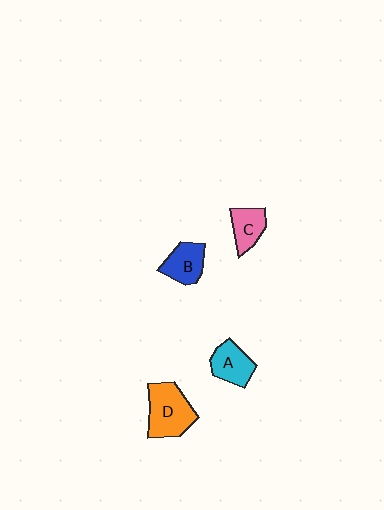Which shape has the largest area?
Shape D (orange).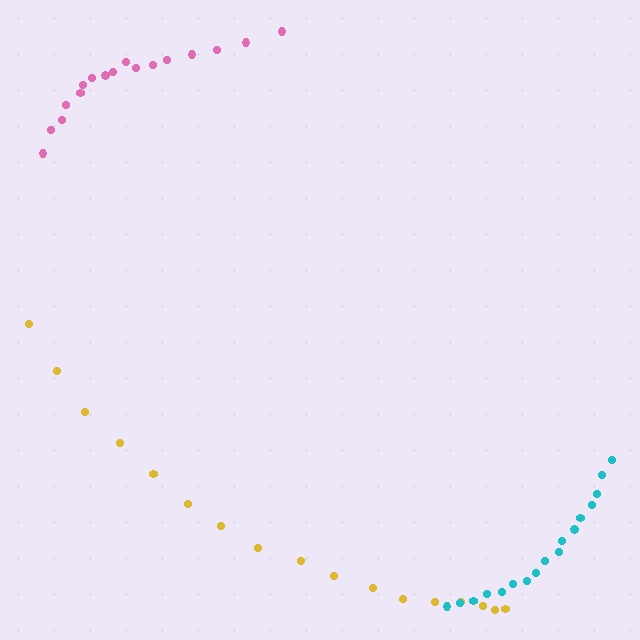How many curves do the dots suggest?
There are 3 distinct paths.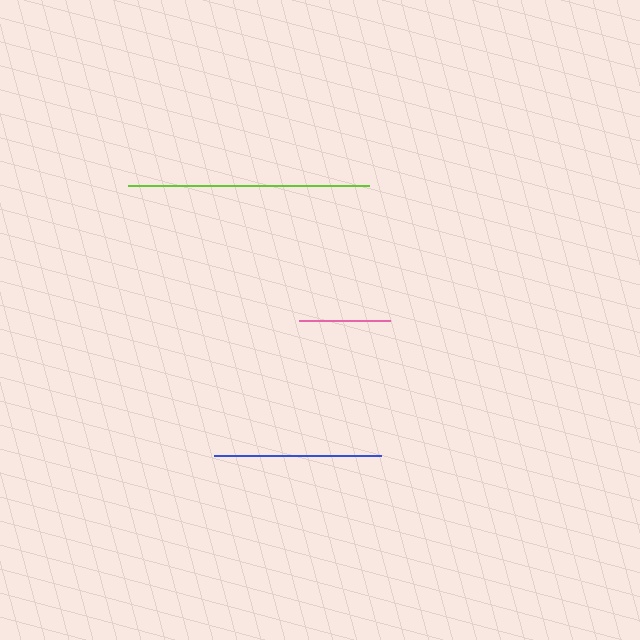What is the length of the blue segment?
The blue segment is approximately 168 pixels long.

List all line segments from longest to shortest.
From longest to shortest: lime, blue, pink.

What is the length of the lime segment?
The lime segment is approximately 241 pixels long.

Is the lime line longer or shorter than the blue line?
The lime line is longer than the blue line.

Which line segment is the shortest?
The pink line is the shortest at approximately 91 pixels.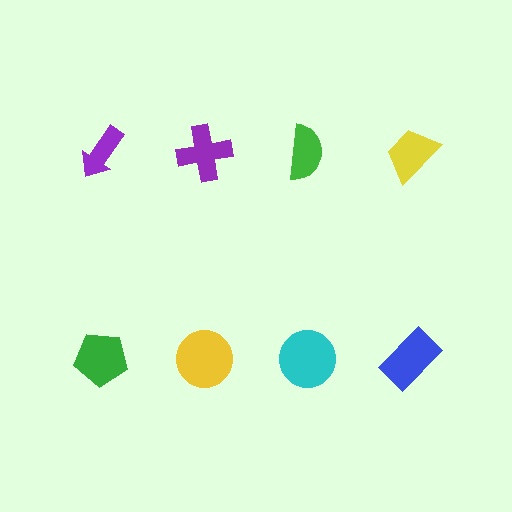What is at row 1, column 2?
A purple cross.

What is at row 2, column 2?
A yellow circle.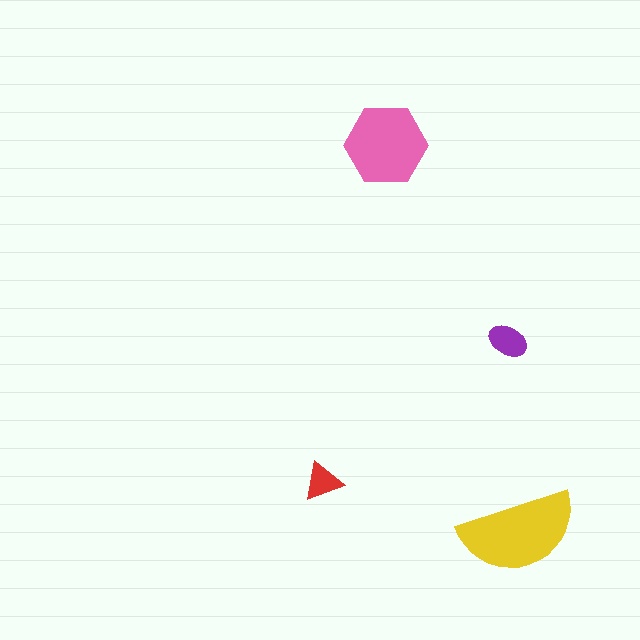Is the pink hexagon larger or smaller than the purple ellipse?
Larger.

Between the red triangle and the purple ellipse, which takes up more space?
The purple ellipse.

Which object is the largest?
The yellow semicircle.